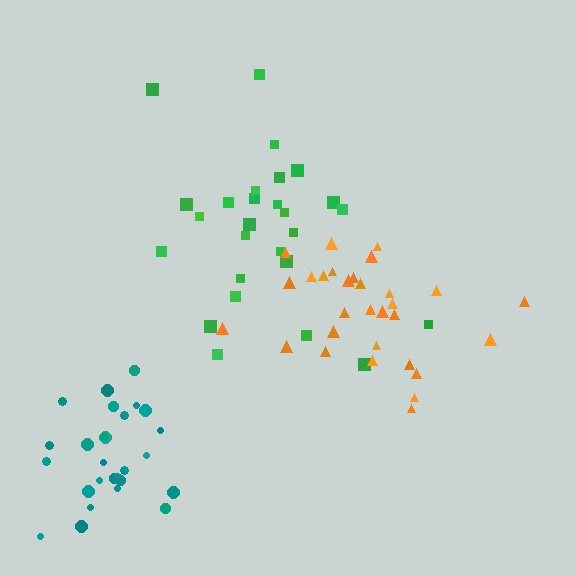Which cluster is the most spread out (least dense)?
Green.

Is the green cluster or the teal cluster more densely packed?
Teal.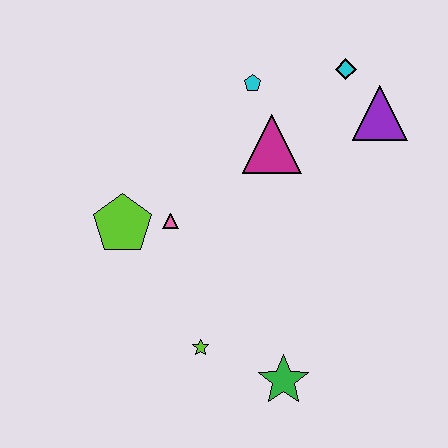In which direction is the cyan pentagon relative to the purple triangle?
The cyan pentagon is to the left of the purple triangle.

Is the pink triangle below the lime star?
No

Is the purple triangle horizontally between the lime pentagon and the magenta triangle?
No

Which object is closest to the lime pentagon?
The pink triangle is closest to the lime pentagon.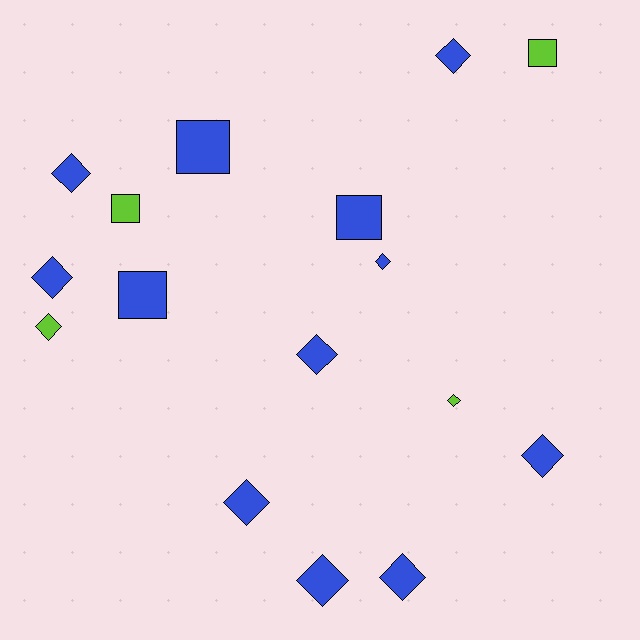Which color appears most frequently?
Blue, with 12 objects.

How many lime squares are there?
There are 2 lime squares.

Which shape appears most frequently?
Diamond, with 11 objects.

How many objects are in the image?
There are 16 objects.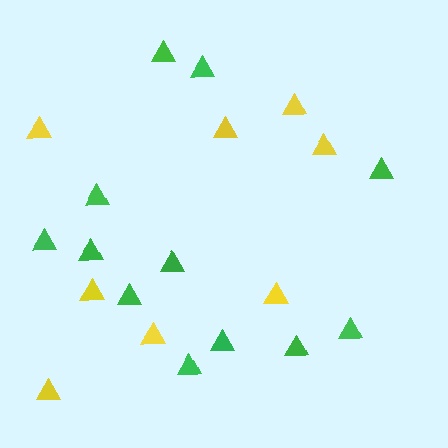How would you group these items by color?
There are 2 groups: one group of green triangles (12) and one group of yellow triangles (8).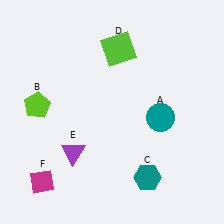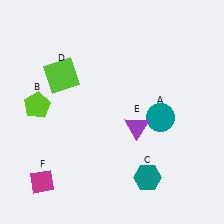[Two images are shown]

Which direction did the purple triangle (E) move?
The purple triangle (E) moved right.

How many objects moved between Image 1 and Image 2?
2 objects moved between the two images.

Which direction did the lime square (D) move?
The lime square (D) moved left.